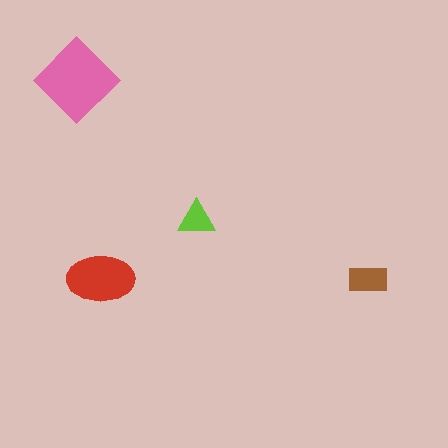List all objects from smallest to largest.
The lime triangle, the brown rectangle, the red ellipse, the pink diamond.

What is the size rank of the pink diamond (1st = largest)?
1st.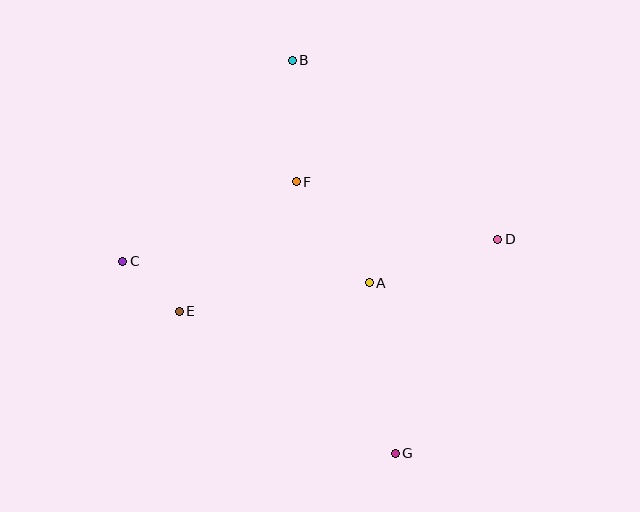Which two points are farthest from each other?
Points B and G are farthest from each other.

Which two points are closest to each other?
Points C and E are closest to each other.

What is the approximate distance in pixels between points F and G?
The distance between F and G is approximately 289 pixels.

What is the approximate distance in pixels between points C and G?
The distance between C and G is approximately 333 pixels.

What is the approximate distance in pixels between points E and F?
The distance between E and F is approximately 175 pixels.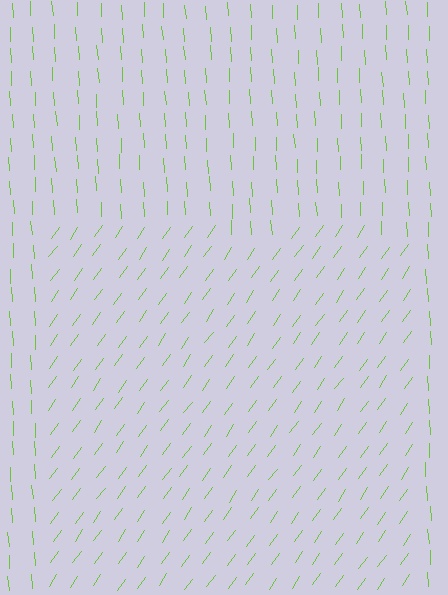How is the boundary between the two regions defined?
The boundary is defined purely by a change in line orientation (approximately 38 degrees difference). All lines are the same color and thickness.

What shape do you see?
I see a rectangle.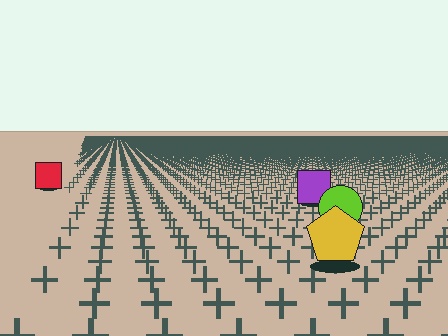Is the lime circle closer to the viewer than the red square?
Yes. The lime circle is closer — you can tell from the texture gradient: the ground texture is coarser near it.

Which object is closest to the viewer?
The yellow pentagon is closest. The texture marks near it are larger and more spread out.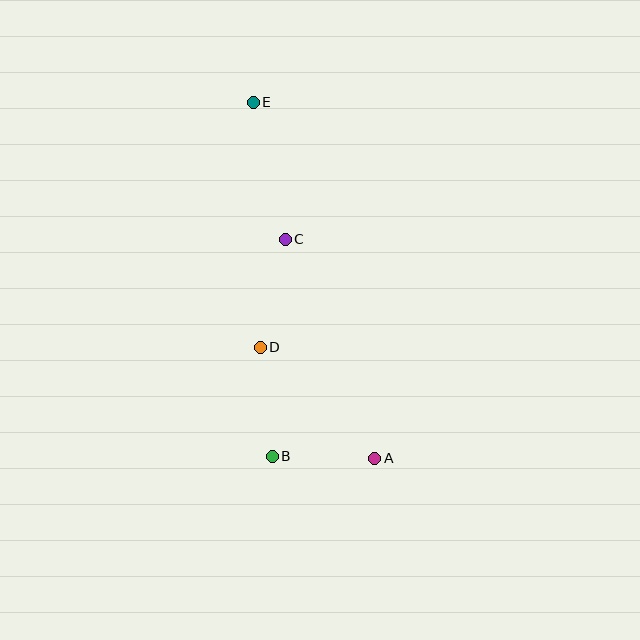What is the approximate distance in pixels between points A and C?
The distance between A and C is approximately 237 pixels.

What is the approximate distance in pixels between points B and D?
The distance between B and D is approximately 110 pixels.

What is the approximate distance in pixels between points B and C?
The distance between B and C is approximately 217 pixels.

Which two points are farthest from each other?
Points A and E are farthest from each other.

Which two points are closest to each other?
Points A and B are closest to each other.